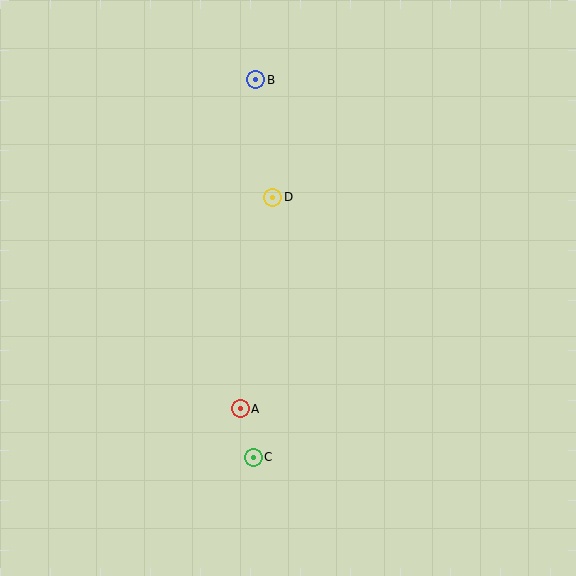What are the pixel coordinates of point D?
Point D is at (273, 197).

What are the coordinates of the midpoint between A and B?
The midpoint between A and B is at (248, 244).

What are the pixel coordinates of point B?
Point B is at (256, 80).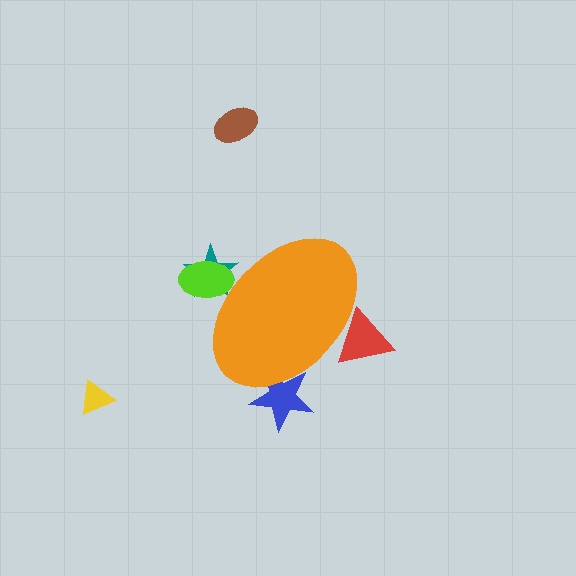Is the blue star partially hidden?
Yes, the blue star is partially hidden behind the orange ellipse.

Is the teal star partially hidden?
Yes, the teal star is partially hidden behind the orange ellipse.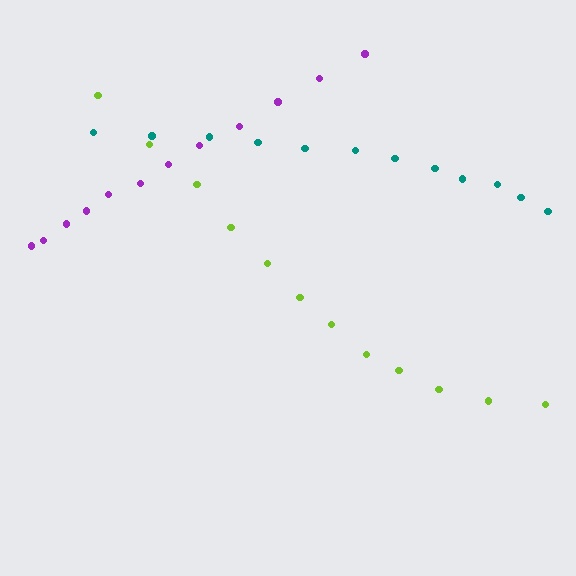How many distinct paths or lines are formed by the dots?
There are 3 distinct paths.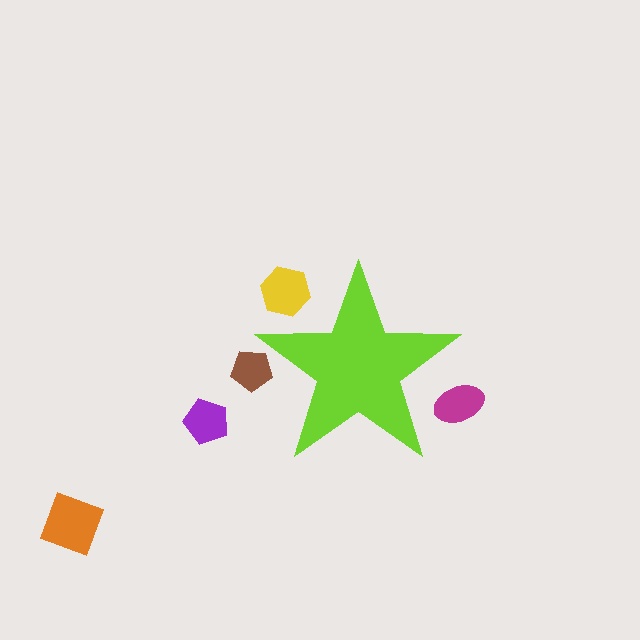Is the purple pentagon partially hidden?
No, the purple pentagon is fully visible.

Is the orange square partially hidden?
No, the orange square is fully visible.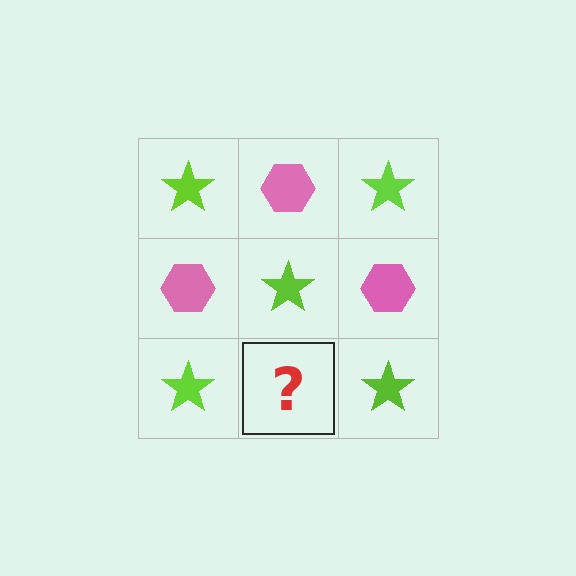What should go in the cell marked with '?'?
The missing cell should contain a pink hexagon.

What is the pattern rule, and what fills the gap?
The rule is that it alternates lime star and pink hexagon in a checkerboard pattern. The gap should be filled with a pink hexagon.